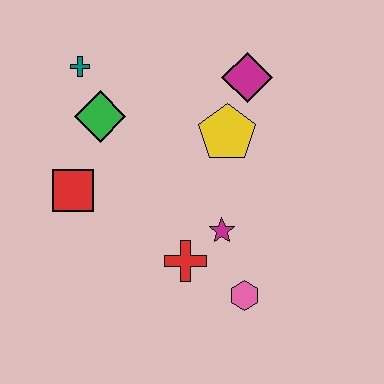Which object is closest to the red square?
The green diamond is closest to the red square.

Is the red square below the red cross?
No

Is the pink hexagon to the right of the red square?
Yes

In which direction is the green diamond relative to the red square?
The green diamond is above the red square.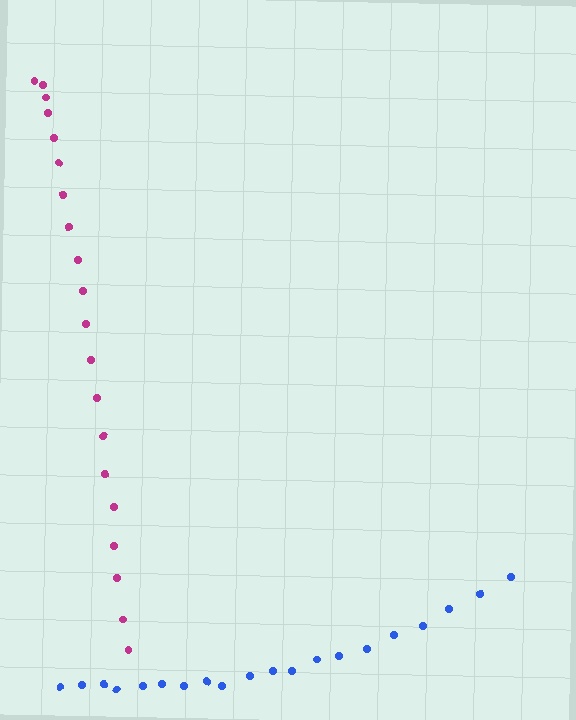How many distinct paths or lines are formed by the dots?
There are 2 distinct paths.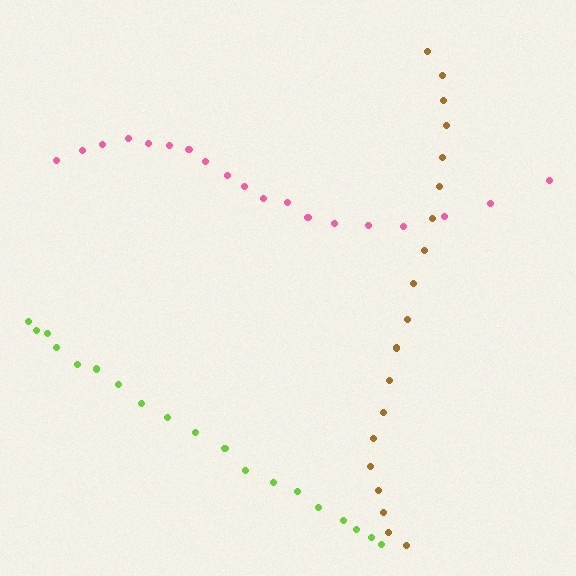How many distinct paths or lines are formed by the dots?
There are 3 distinct paths.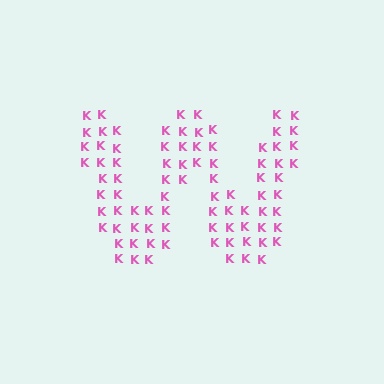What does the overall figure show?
The overall figure shows the letter W.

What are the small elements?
The small elements are letter K's.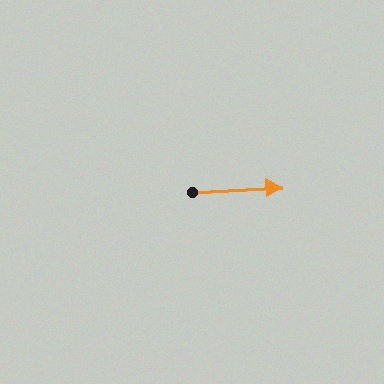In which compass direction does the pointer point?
East.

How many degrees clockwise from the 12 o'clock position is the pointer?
Approximately 87 degrees.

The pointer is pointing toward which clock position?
Roughly 3 o'clock.